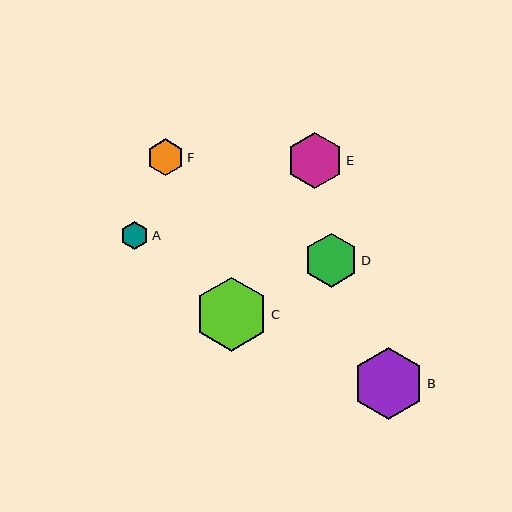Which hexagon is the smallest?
Hexagon A is the smallest with a size of approximately 28 pixels.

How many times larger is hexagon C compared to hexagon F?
Hexagon C is approximately 2.0 times the size of hexagon F.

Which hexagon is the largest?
Hexagon C is the largest with a size of approximately 74 pixels.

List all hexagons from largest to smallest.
From largest to smallest: C, B, E, D, F, A.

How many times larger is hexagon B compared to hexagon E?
Hexagon B is approximately 1.3 times the size of hexagon E.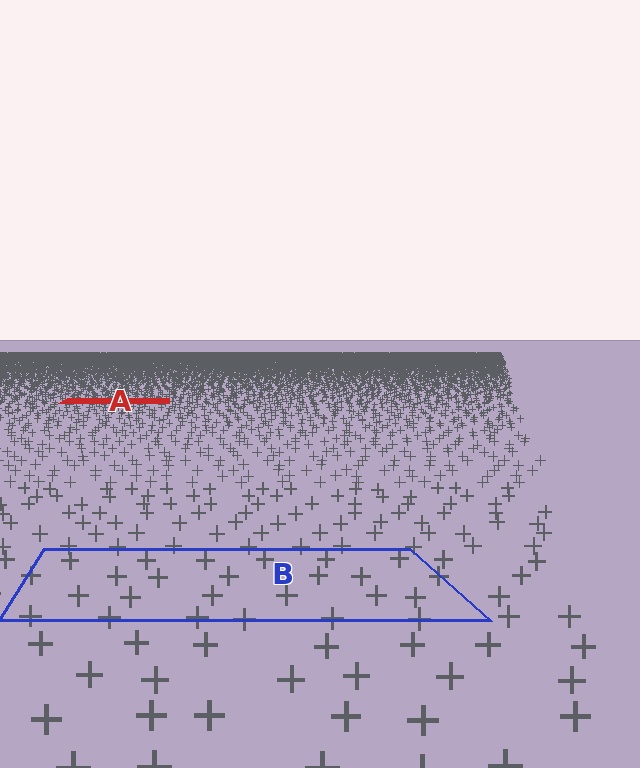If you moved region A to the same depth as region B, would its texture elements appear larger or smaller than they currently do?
They would appear larger. At a closer depth, the same texture elements are projected at a bigger on-screen size.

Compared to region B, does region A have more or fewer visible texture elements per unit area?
Region A has more texture elements per unit area — they are packed more densely because it is farther away.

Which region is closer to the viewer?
Region B is closer. The texture elements there are larger and more spread out.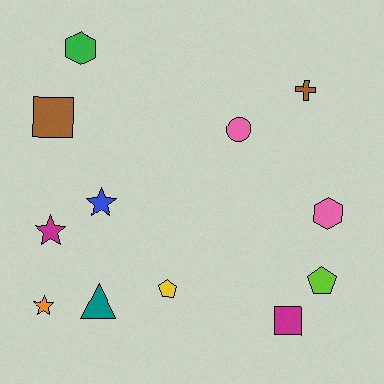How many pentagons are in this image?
There are 2 pentagons.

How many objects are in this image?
There are 12 objects.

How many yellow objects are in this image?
There is 1 yellow object.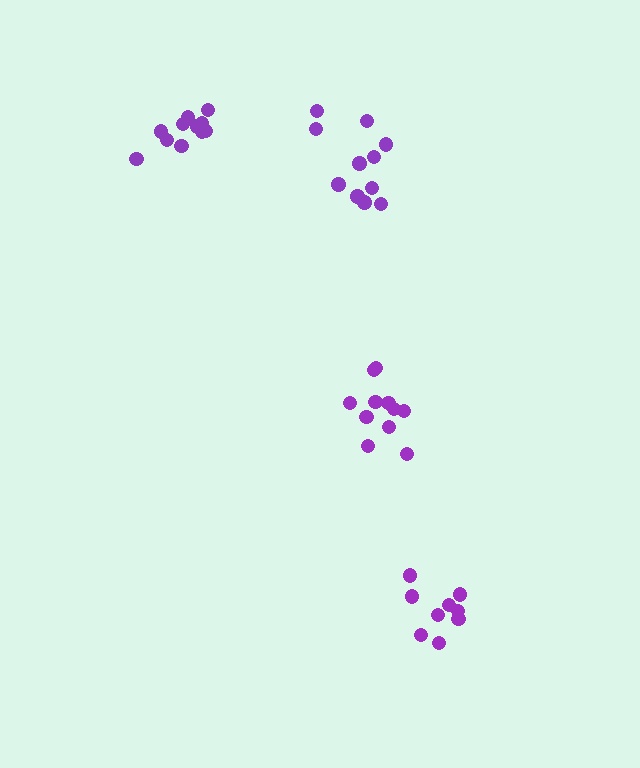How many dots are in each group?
Group 1: 11 dots, Group 2: 9 dots, Group 3: 11 dots, Group 4: 11 dots (42 total).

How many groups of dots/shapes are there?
There are 4 groups.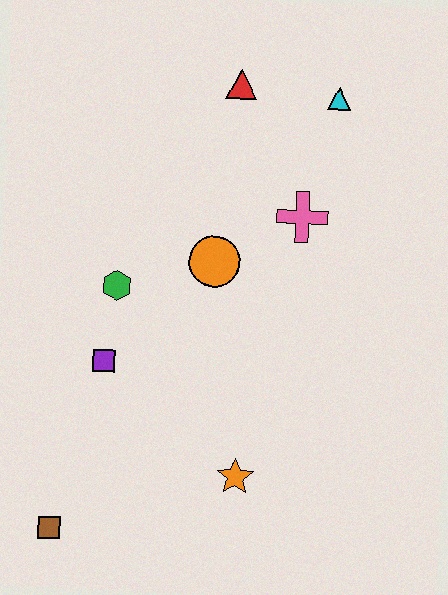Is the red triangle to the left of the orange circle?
No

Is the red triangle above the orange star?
Yes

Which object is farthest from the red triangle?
The brown square is farthest from the red triangle.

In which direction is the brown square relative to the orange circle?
The brown square is below the orange circle.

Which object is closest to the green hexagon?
The purple square is closest to the green hexagon.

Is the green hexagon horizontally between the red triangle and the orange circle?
No